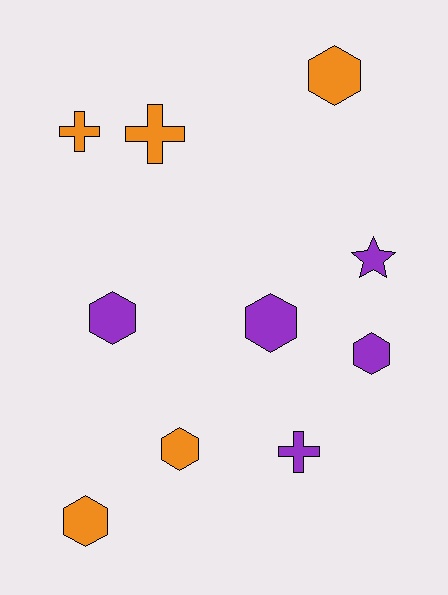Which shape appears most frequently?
Hexagon, with 6 objects.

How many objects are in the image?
There are 10 objects.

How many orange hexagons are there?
There are 3 orange hexagons.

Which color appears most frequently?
Orange, with 5 objects.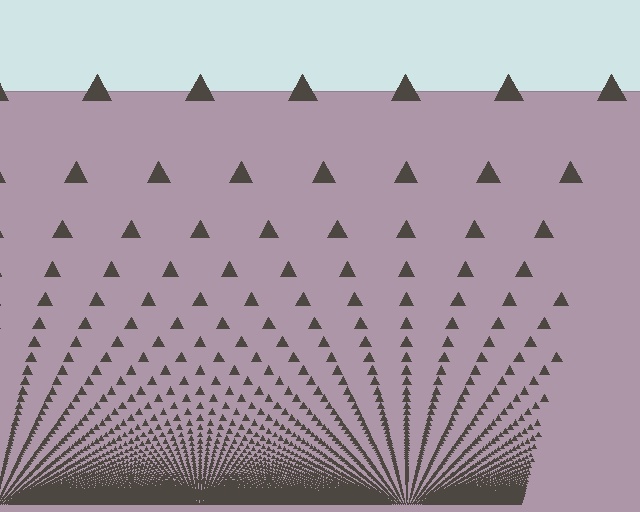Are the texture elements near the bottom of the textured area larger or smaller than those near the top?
Smaller. The gradient is inverted — elements near the bottom are smaller and denser.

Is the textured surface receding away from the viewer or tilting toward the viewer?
The surface appears to tilt toward the viewer. Texture elements get larger and sparser toward the top.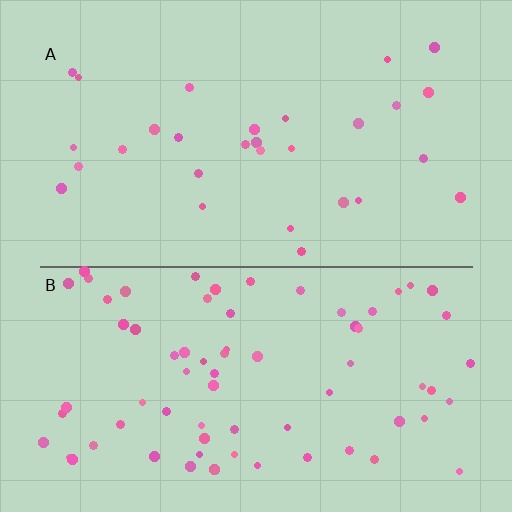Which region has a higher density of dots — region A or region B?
B (the bottom).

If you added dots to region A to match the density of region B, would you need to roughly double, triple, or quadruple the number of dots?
Approximately double.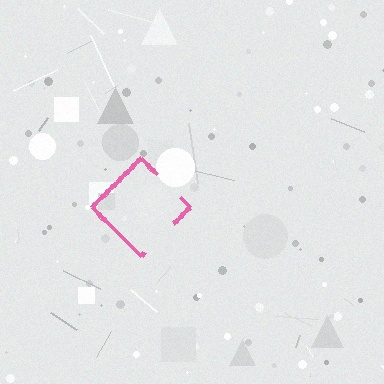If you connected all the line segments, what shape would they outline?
They would outline a diamond.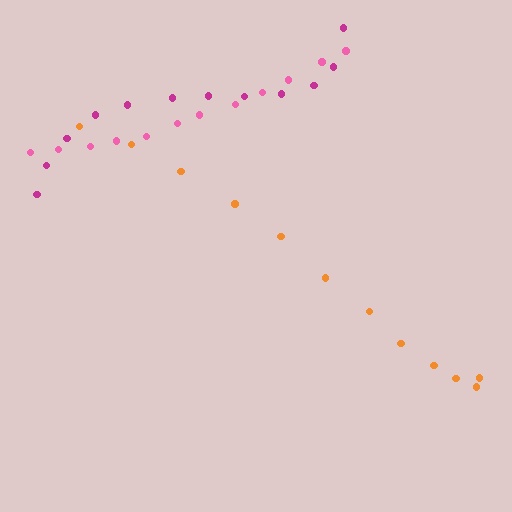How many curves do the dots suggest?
There are 3 distinct paths.